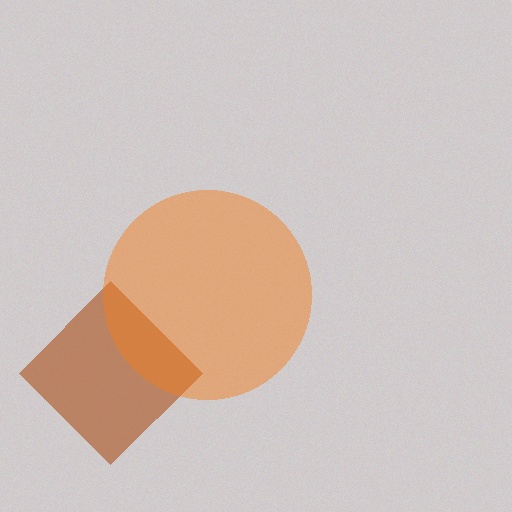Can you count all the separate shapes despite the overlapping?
Yes, there are 2 separate shapes.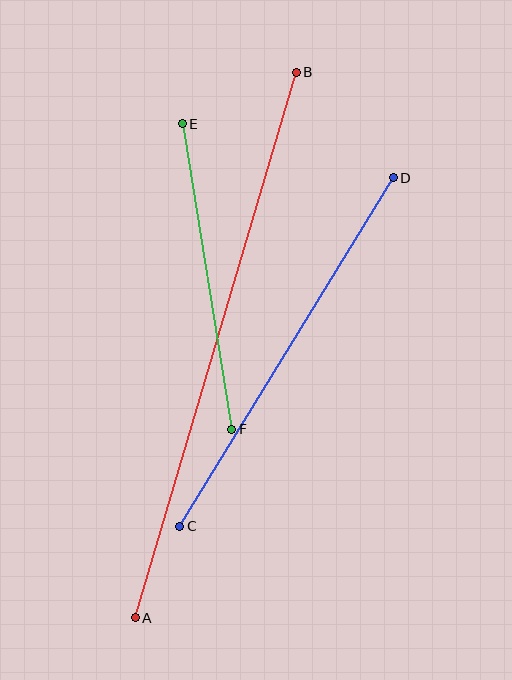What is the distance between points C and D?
The distance is approximately 409 pixels.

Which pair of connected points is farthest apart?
Points A and B are farthest apart.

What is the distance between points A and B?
The distance is approximately 569 pixels.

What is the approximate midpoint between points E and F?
The midpoint is at approximately (207, 277) pixels.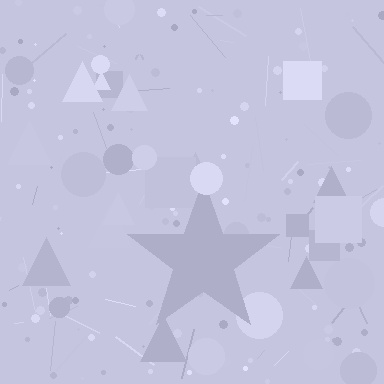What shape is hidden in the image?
A star is hidden in the image.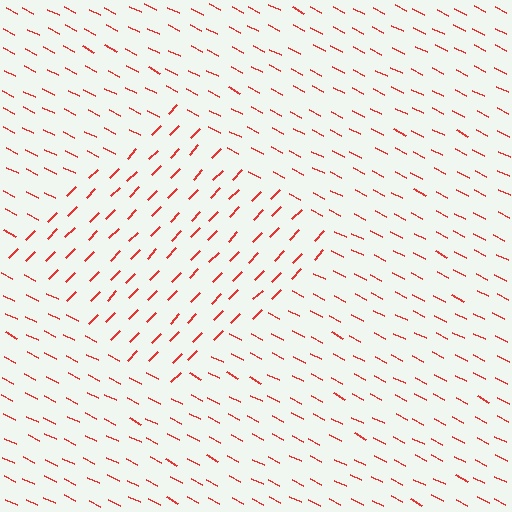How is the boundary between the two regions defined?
The boundary is defined purely by a change in line orientation (approximately 73 degrees difference). All lines are the same color and thickness.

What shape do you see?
I see a diamond.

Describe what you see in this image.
The image is filled with small red line segments. A diamond region in the image has lines oriented differently from the surrounding lines, creating a visible texture boundary.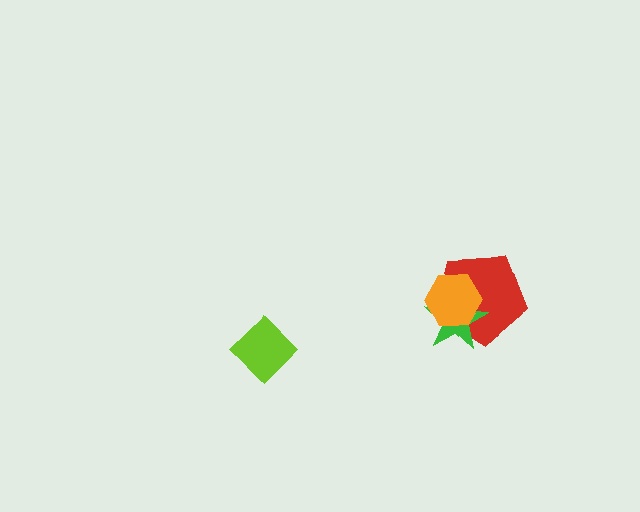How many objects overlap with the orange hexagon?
2 objects overlap with the orange hexagon.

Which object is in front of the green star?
The orange hexagon is in front of the green star.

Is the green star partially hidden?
Yes, it is partially covered by another shape.